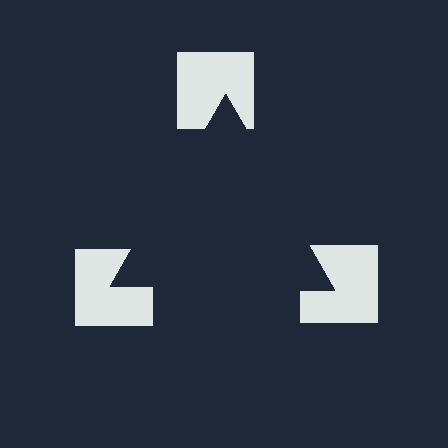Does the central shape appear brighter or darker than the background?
It typically appears slightly darker than the background, even though no actual brightness change is drawn.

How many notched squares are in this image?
There are 3 — one at each vertex of the illusory triangle.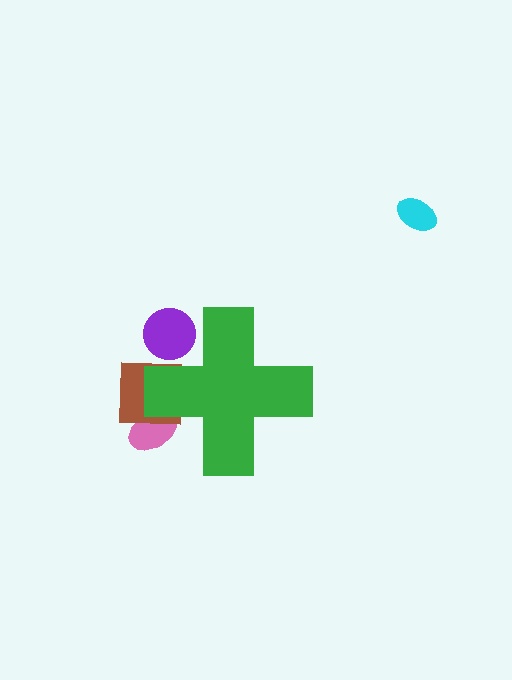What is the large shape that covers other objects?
A green cross.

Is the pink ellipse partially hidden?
Yes, the pink ellipse is partially hidden behind the green cross.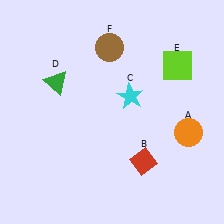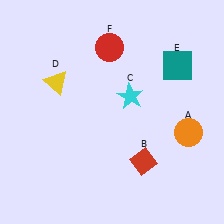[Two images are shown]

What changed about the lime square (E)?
In Image 1, E is lime. In Image 2, it changed to teal.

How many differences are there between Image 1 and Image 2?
There are 3 differences between the two images.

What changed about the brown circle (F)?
In Image 1, F is brown. In Image 2, it changed to red.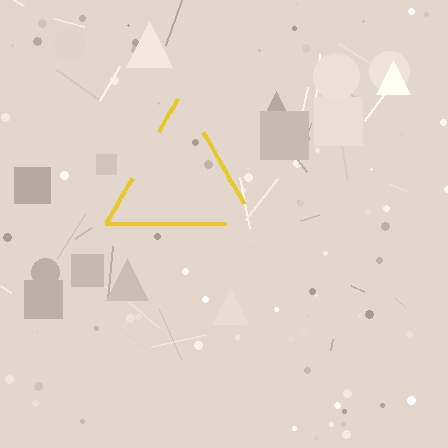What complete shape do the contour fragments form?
The contour fragments form a triangle.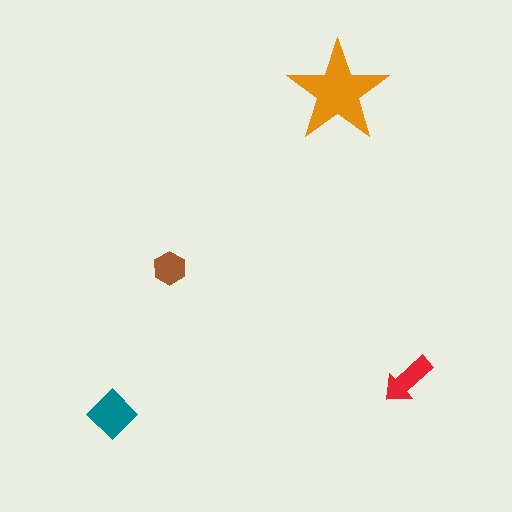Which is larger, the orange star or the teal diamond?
The orange star.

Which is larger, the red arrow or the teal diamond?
The teal diamond.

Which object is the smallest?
The brown hexagon.